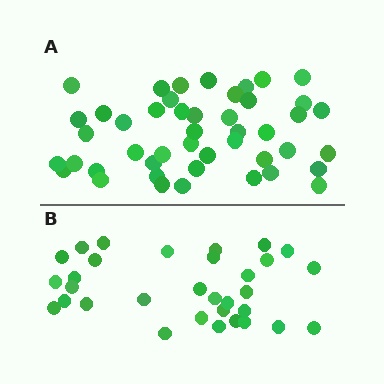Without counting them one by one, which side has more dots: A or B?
Region A (the top region) has more dots.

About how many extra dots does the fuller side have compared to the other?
Region A has approximately 15 more dots than region B.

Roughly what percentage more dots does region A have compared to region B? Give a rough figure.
About 45% more.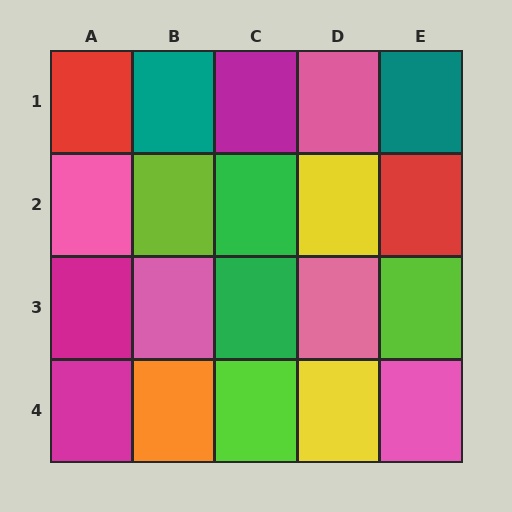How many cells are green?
2 cells are green.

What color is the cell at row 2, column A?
Pink.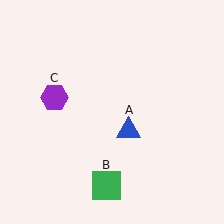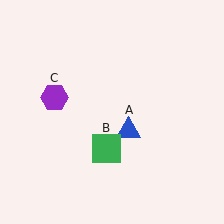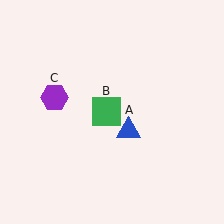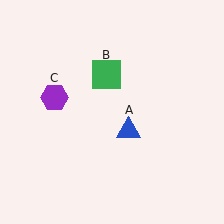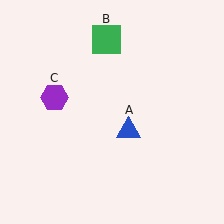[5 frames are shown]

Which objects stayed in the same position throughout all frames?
Blue triangle (object A) and purple hexagon (object C) remained stationary.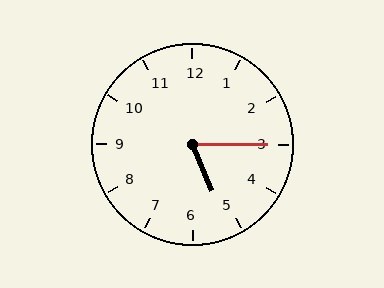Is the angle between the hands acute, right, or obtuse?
It is acute.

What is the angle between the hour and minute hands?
Approximately 68 degrees.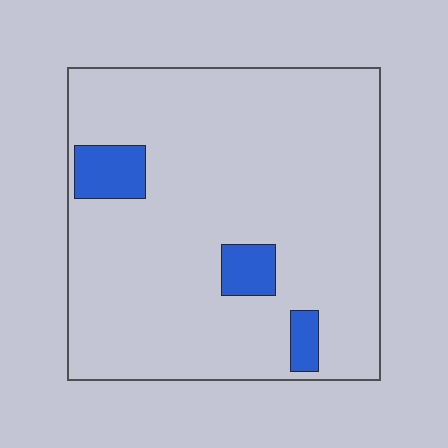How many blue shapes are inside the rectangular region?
3.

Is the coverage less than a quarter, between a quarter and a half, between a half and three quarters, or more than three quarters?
Less than a quarter.